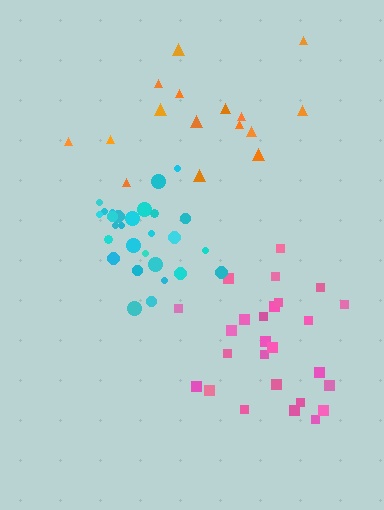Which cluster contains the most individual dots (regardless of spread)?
Cyan (28).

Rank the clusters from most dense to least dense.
cyan, pink, orange.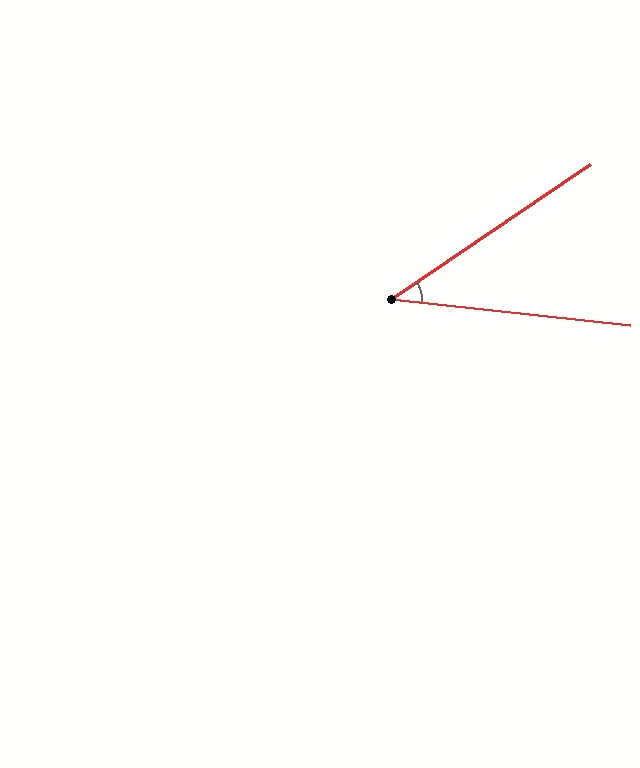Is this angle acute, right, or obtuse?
It is acute.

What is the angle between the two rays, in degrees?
Approximately 40 degrees.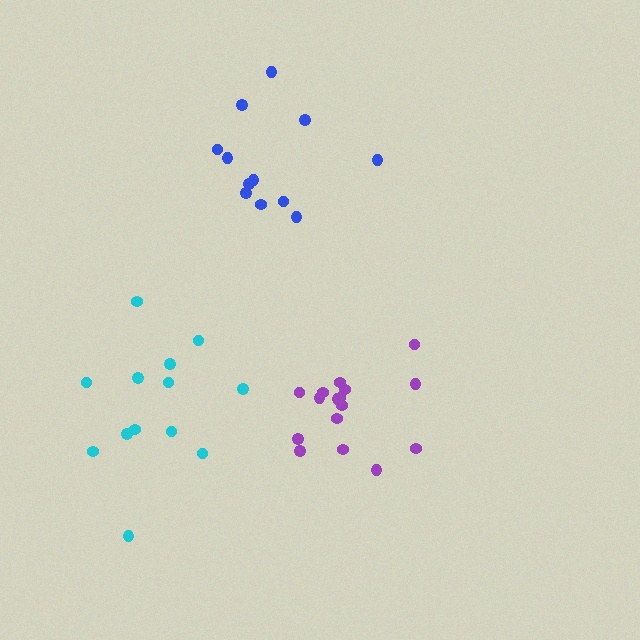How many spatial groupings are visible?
There are 3 spatial groupings.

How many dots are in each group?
Group 1: 12 dots, Group 2: 16 dots, Group 3: 13 dots (41 total).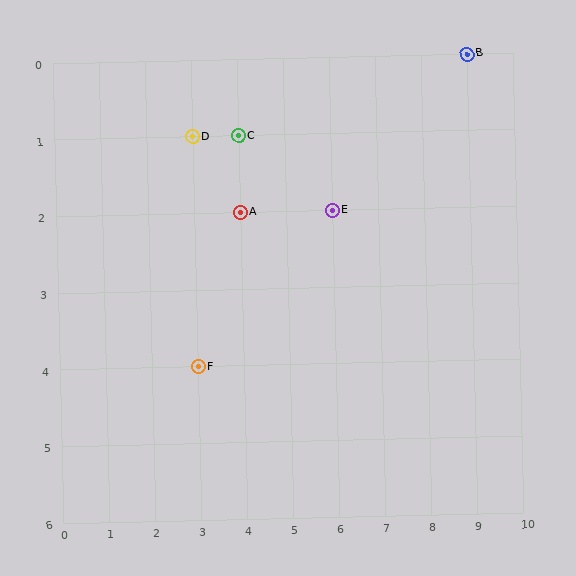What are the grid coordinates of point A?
Point A is at grid coordinates (4, 2).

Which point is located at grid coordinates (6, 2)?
Point E is at (6, 2).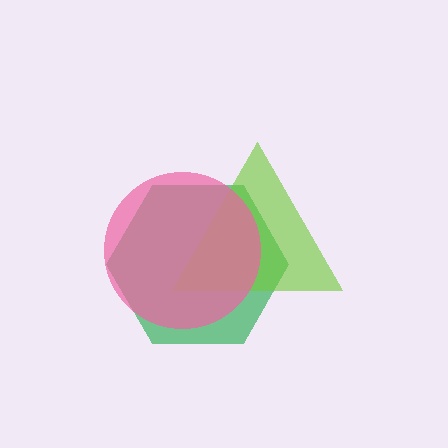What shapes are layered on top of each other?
The layered shapes are: a green hexagon, a lime triangle, a pink circle.